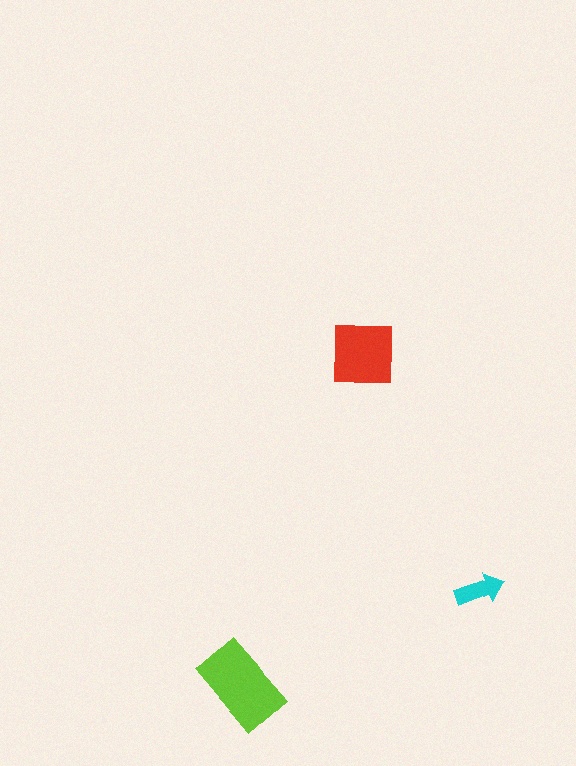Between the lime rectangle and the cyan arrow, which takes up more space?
The lime rectangle.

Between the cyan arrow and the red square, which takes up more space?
The red square.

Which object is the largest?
The lime rectangle.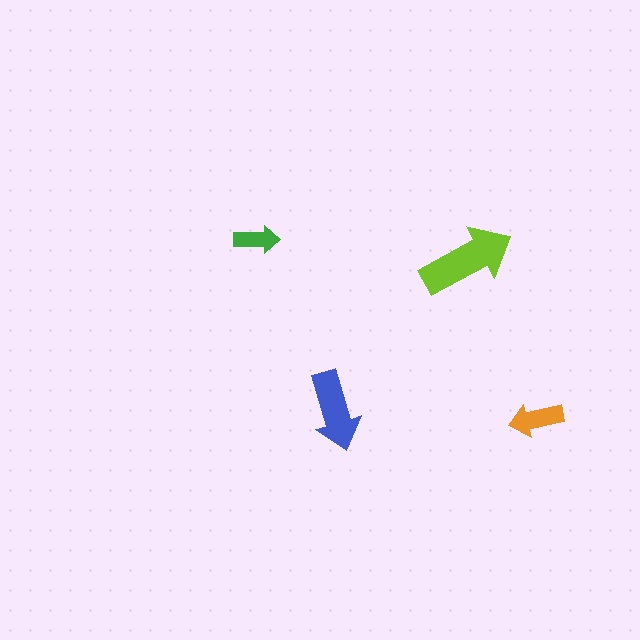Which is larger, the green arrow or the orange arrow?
The orange one.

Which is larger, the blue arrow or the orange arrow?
The blue one.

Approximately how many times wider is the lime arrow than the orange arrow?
About 1.5 times wider.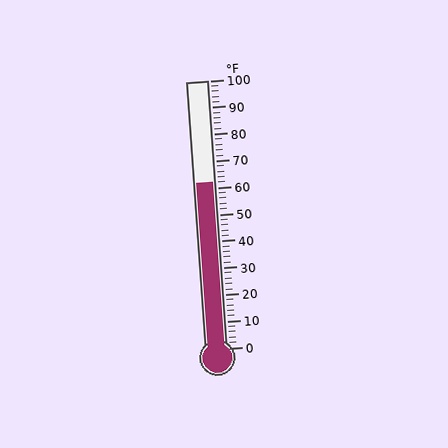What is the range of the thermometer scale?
The thermometer scale ranges from 0°F to 100°F.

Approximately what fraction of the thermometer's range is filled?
The thermometer is filled to approximately 60% of its range.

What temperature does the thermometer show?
The thermometer shows approximately 62°F.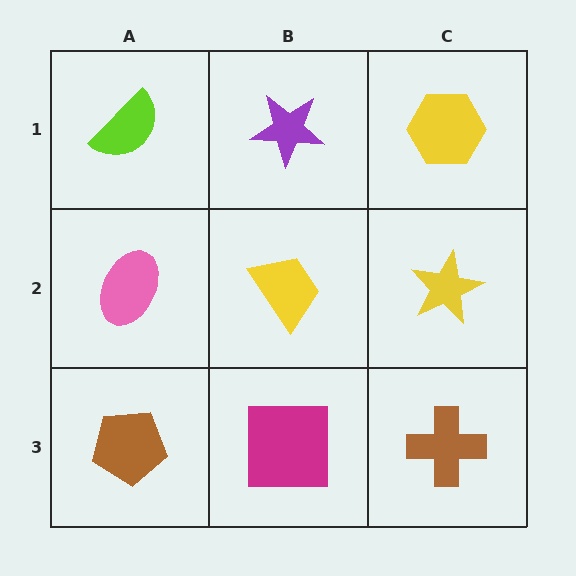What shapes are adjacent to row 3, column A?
A pink ellipse (row 2, column A), a magenta square (row 3, column B).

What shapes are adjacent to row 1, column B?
A yellow trapezoid (row 2, column B), a lime semicircle (row 1, column A), a yellow hexagon (row 1, column C).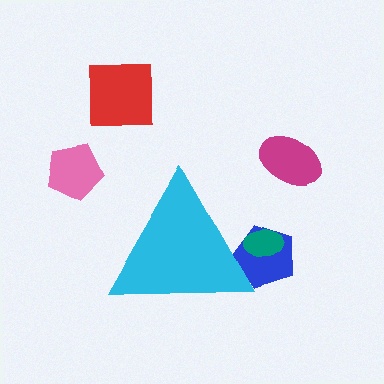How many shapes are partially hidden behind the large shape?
2 shapes are partially hidden.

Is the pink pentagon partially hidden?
No, the pink pentagon is fully visible.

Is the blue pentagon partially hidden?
Yes, the blue pentagon is partially hidden behind the cyan triangle.